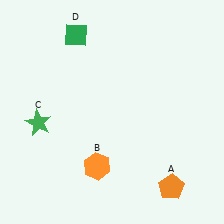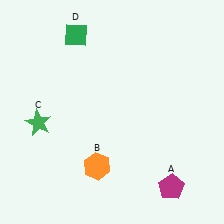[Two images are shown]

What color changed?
The pentagon (A) changed from orange in Image 1 to magenta in Image 2.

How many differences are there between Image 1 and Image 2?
There is 1 difference between the two images.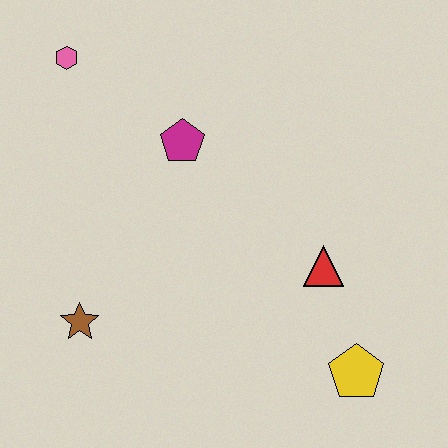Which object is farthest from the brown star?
The yellow pentagon is farthest from the brown star.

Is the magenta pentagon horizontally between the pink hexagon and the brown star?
No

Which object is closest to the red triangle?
The yellow pentagon is closest to the red triangle.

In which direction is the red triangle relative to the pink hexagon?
The red triangle is to the right of the pink hexagon.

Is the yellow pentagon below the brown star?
Yes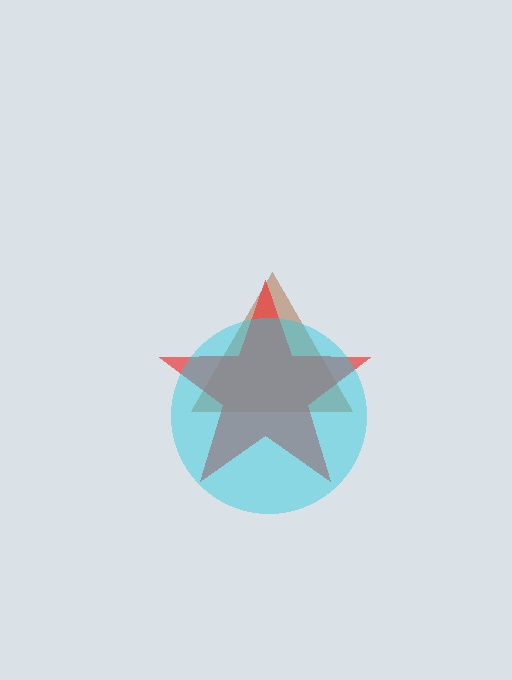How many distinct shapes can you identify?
There are 3 distinct shapes: a brown triangle, a red star, a cyan circle.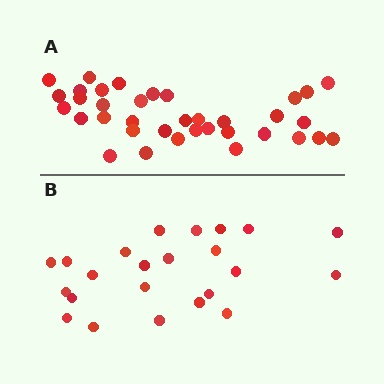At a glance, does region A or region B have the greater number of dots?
Region A (the top region) has more dots.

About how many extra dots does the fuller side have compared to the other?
Region A has approximately 15 more dots than region B.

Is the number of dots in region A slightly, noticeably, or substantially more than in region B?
Region A has substantially more. The ratio is roughly 1.6 to 1.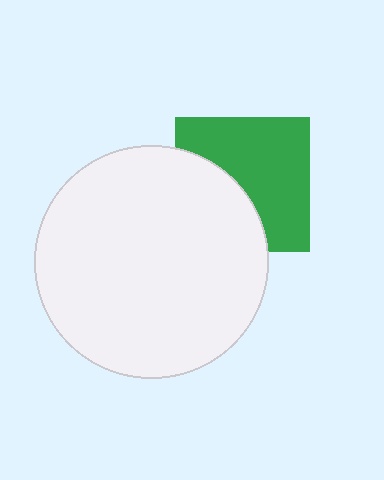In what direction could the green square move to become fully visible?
The green square could move toward the upper-right. That would shift it out from behind the white circle entirely.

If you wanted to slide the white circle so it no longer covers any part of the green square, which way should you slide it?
Slide it toward the lower-left — that is the most direct way to separate the two shapes.